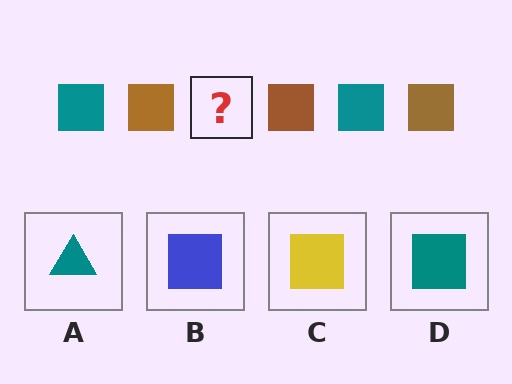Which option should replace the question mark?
Option D.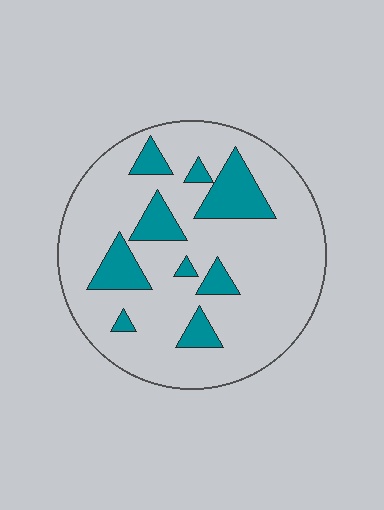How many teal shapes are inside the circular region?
9.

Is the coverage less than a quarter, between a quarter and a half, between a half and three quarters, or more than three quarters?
Less than a quarter.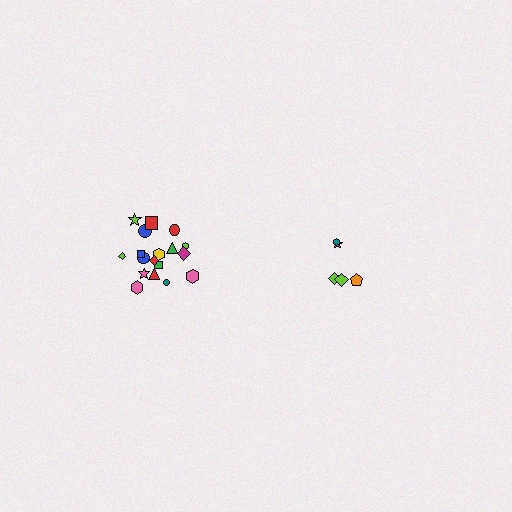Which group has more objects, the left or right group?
The left group.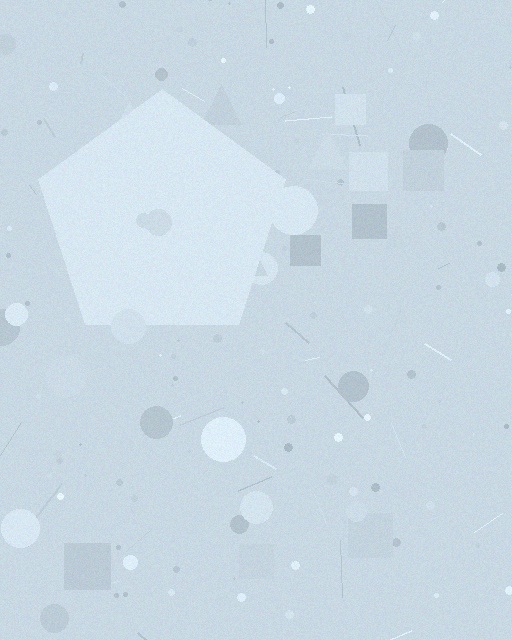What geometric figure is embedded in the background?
A pentagon is embedded in the background.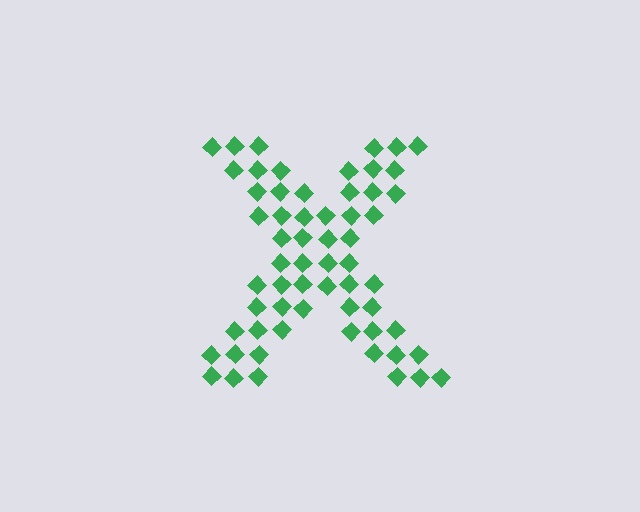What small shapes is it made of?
It is made of small diamonds.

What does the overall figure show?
The overall figure shows the letter X.